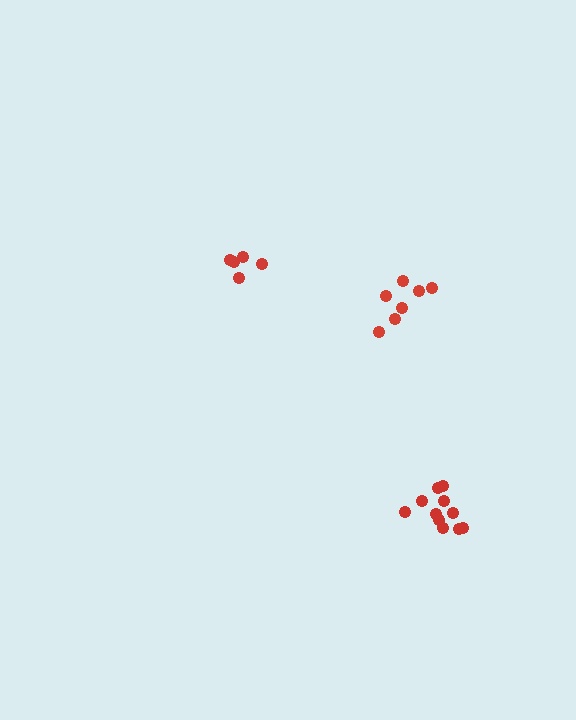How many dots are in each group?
Group 1: 7 dots, Group 2: 5 dots, Group 3: 11 dots (23 total).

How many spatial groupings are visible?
There are 3 spatial groupings.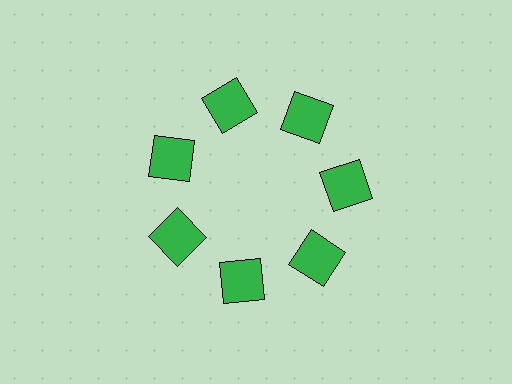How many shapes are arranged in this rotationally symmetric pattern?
There are 7 shapes, arranged in 7 groups of 1.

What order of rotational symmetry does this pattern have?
This pattern has 7-fold rotational symmetry.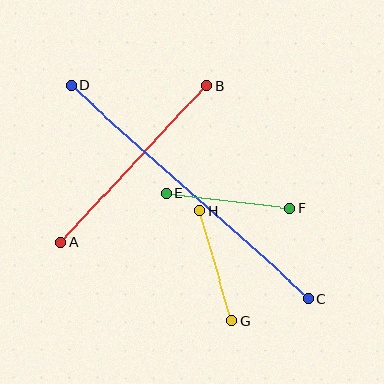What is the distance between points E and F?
The distance is approximately 124 pixels.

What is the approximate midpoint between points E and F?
The midpoint is at approximately (228, 200) pixels.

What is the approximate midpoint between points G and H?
The midpoint is at approximately (216, 266) pixels.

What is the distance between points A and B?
The distance is approximately 214 pixels.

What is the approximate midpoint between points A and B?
The midpoint is at approximately (133, 164) pixels.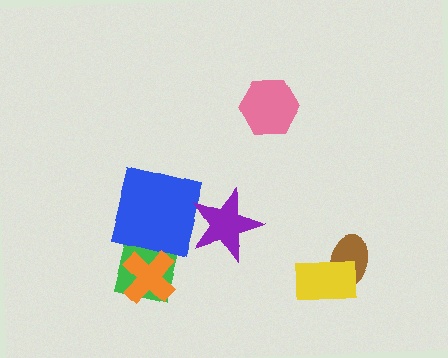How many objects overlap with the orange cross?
1 object overlaps with the orange cross.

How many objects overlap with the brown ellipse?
1 object overlaps with the brown ellipse.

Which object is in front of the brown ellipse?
The yellow rectangle is in front of the brown ellipse.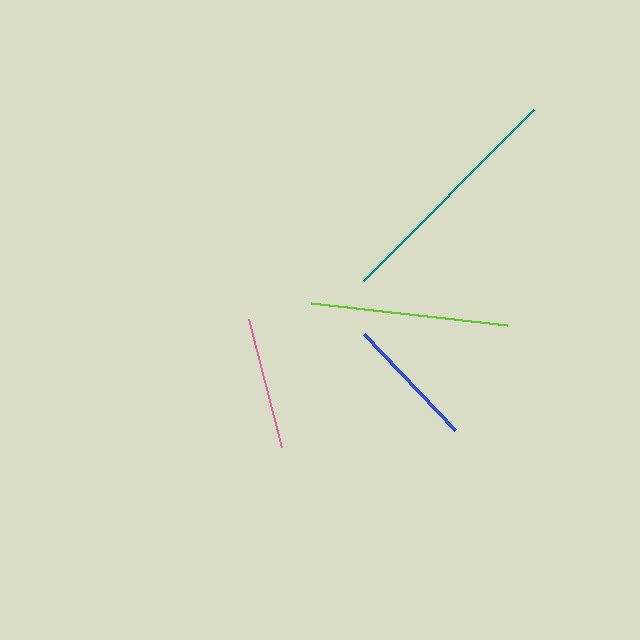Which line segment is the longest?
The teal line is the longest at approximately 241 pixels.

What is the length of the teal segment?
The teal segment is approximately 241 pixels long.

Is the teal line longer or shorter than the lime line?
The teal line is longer than the lime line.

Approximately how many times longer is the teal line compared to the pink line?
The teal line is approximately 1.8 times the length of the pink line.